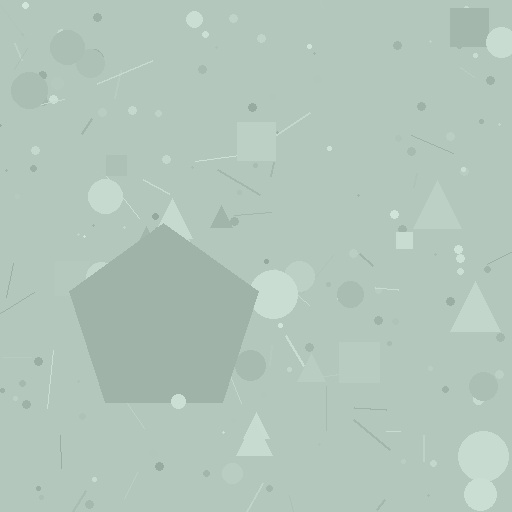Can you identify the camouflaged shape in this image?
The camouflaged shape is a pentagon.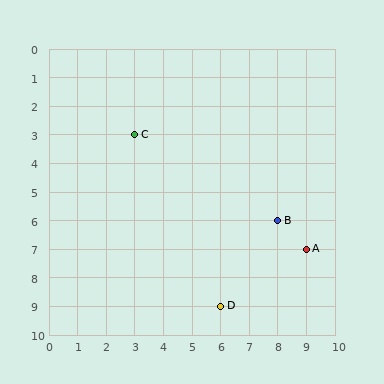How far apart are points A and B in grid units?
Points A and B are 1 column and 1 row apart (about 1.4 grid units diagonally).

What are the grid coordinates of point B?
Point B is at grid coordinates (8, 6).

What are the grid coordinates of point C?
Point C is at grid coordinates (3, 3).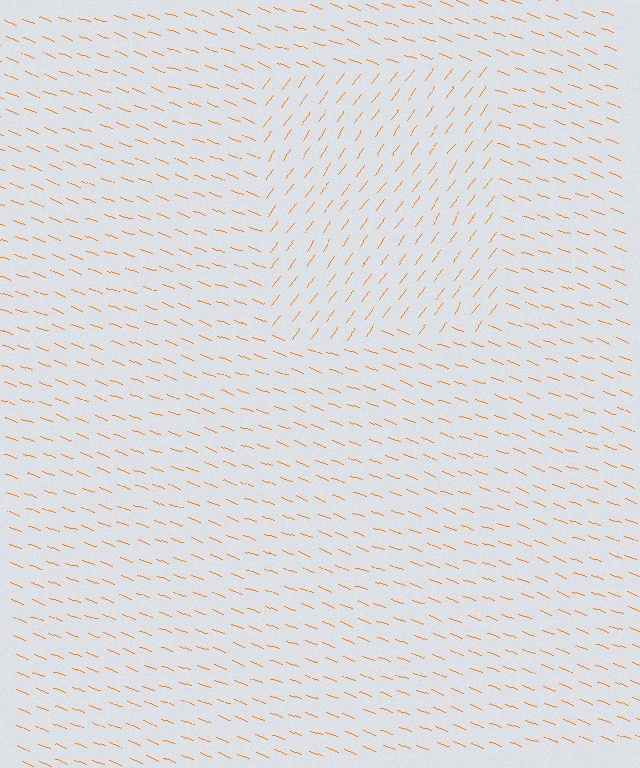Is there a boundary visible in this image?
Yes, there is a texture boundary formed by a change in line orientation.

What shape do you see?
I see a rectangle.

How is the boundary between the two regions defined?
The boundary is defined purely by a change in line orientation (approximately 74 degrees difference). All lines are the same color and thickness.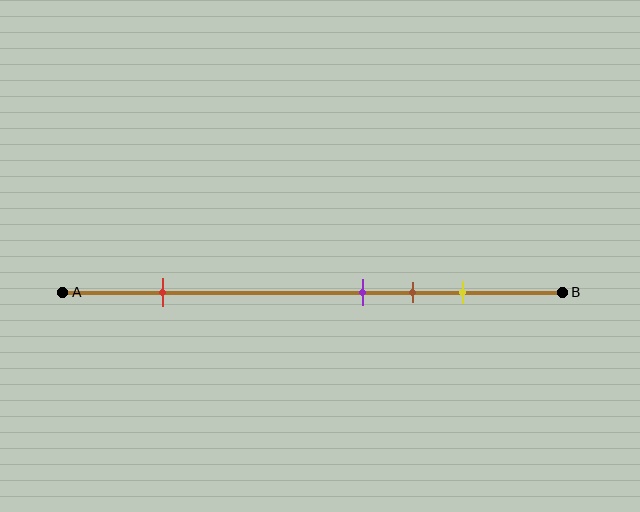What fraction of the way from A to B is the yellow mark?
The yellow mark is approximately 80% (0.8) of the way from A to B.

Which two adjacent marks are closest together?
The purple and brown marks are the closest adjacent pair.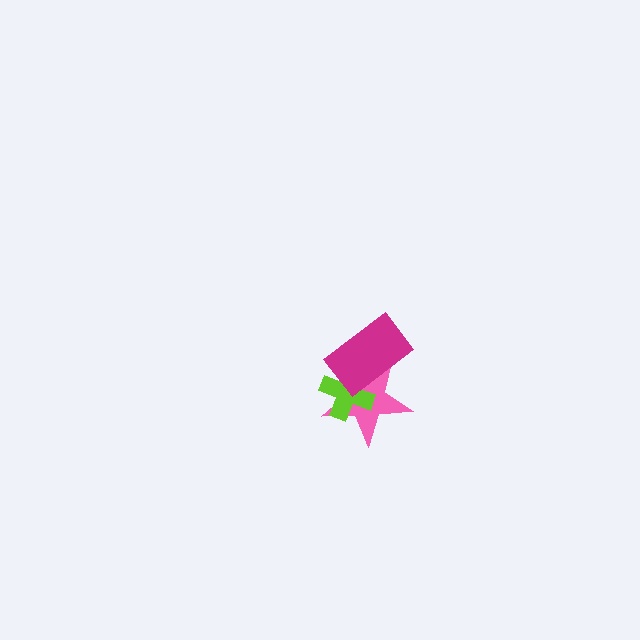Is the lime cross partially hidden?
Yes, it is partially covered by another shape.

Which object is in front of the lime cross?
The magenta rectangle is in front of the lime cross.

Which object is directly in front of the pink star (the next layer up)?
The lime cross is directly in front of the pink star.